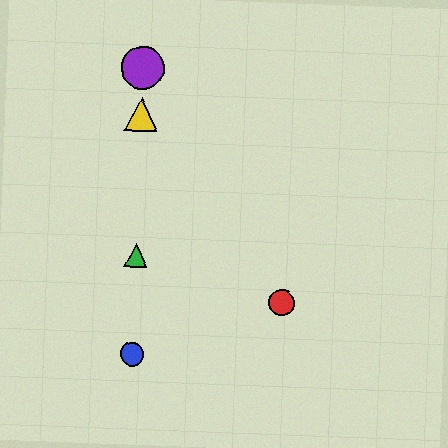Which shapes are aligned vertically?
The blue circle, the green triangle, the yellow triangle, the purple circle are aligned vertically.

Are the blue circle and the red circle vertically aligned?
No, the blue circle is at x≈132 and the red circle is at x≈281.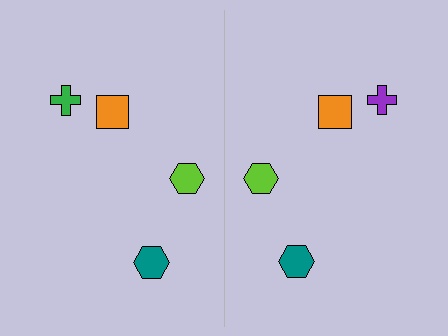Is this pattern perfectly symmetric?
No, the pattern is not perfectly symmetric. The purple cross on the right side breaks the symmetry — its mirror counterpart is green.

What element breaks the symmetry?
The purple cross on the right side breaks the symmetry — its mirror counterpart is green.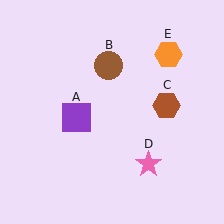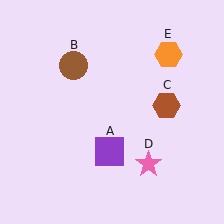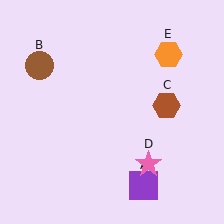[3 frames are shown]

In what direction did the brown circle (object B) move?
The brown circle (object B) moved left.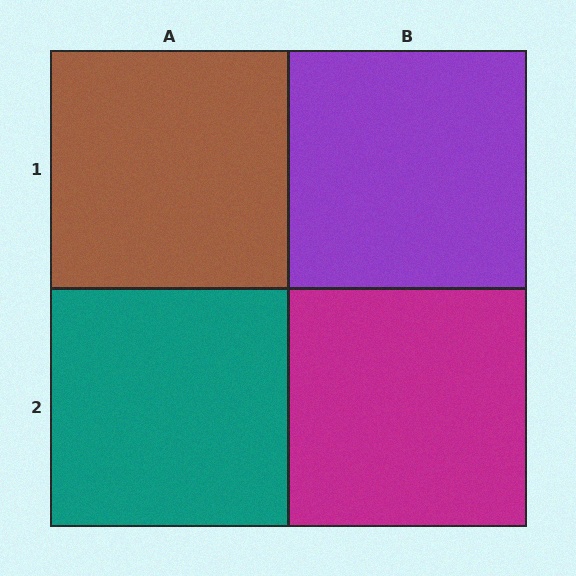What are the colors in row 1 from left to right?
Brown, purple.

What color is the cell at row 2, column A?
Teal.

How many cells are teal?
1 cell is teal.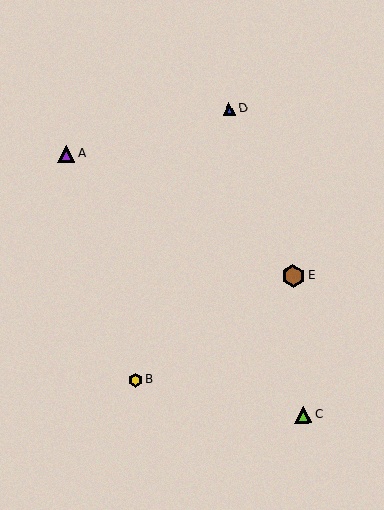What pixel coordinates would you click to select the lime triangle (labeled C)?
Click at (303, 414) to select the lime triangle C.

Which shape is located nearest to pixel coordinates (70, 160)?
The purple triangle (labeled A) at (66, 154) is nearest to that location.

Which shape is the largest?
The brown hexagon (labeled E) is the largest.